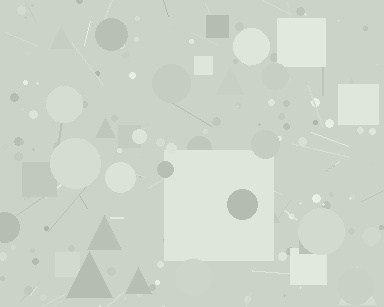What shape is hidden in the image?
A square is hidden in the image.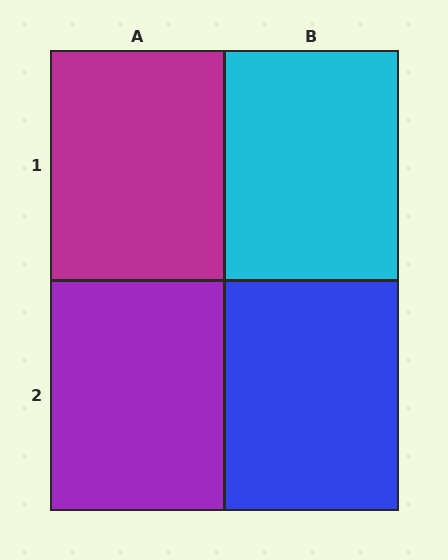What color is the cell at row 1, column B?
Cyan.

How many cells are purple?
1 cell is purple.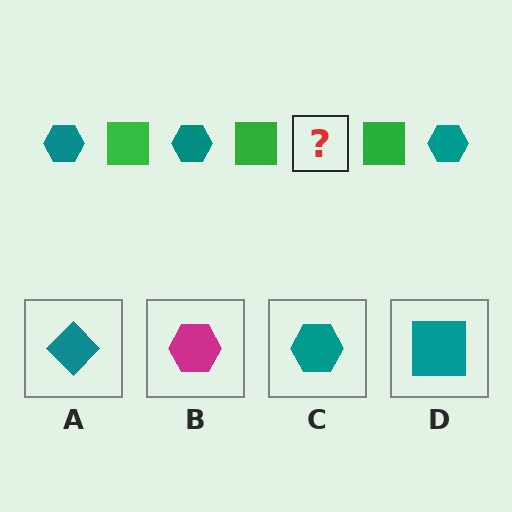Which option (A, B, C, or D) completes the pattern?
C.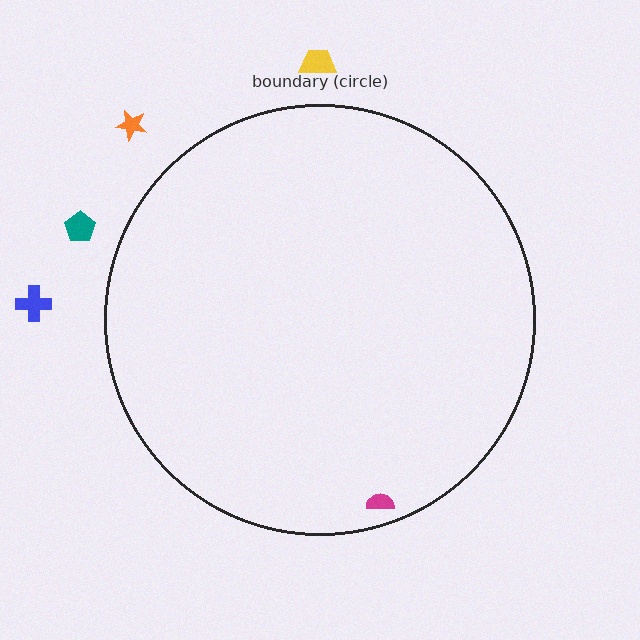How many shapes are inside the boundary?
1 inside, 4 outside.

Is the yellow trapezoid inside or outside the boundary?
Outside.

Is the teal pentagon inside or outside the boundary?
Outside.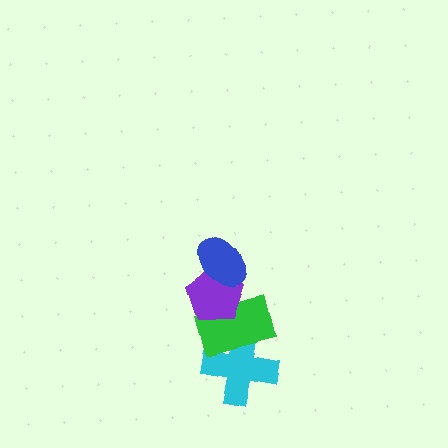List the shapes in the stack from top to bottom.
From top to bottom: the blue ellipse, the purple pentagon, the green rectangle, the cyan cross.